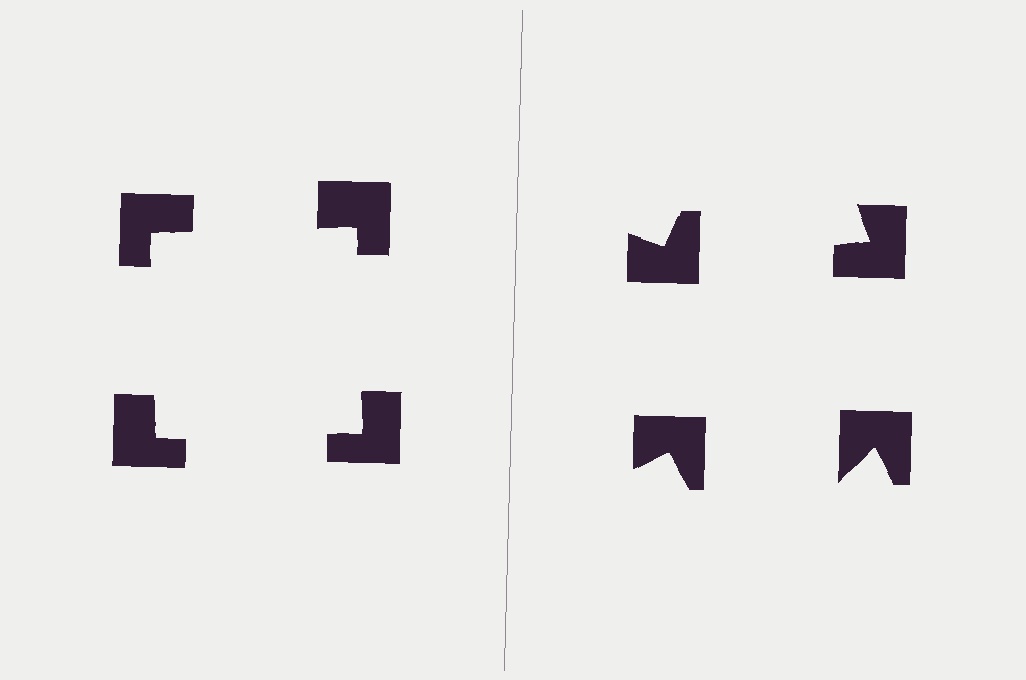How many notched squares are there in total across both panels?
8 — 4 on each side.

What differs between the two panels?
The notched squares are positioned identically on both sides; only the wedge orientations differ. On the left they align to a square; on the right they are misaligned.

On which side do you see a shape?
An illusory square appears on the left side. On the right side the wedge cuts are rotated, so no coherent shape forms.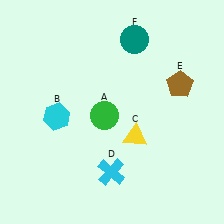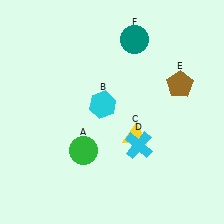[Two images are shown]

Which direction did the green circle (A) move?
The green circle (A) moved down.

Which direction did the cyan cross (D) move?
The cyan cross (D) moved right.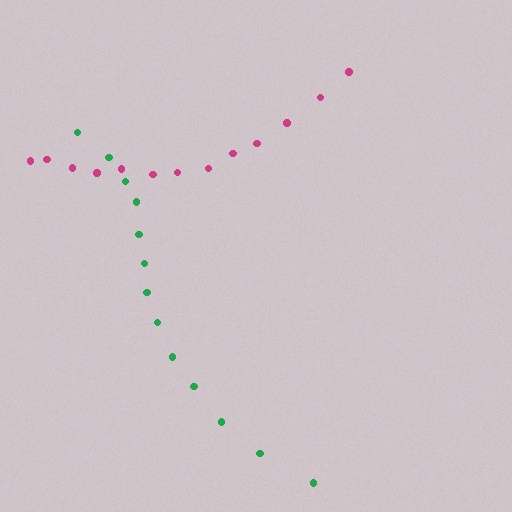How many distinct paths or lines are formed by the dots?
There are 2 distinct paths.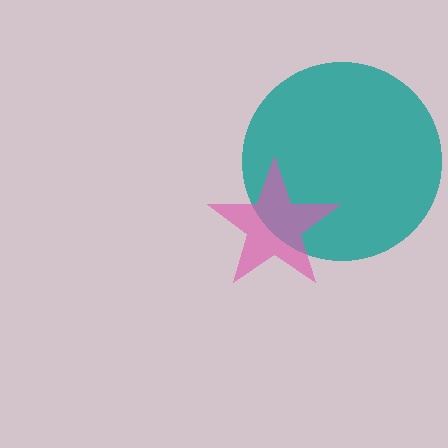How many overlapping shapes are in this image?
There are 2 overlapping shapes in the image.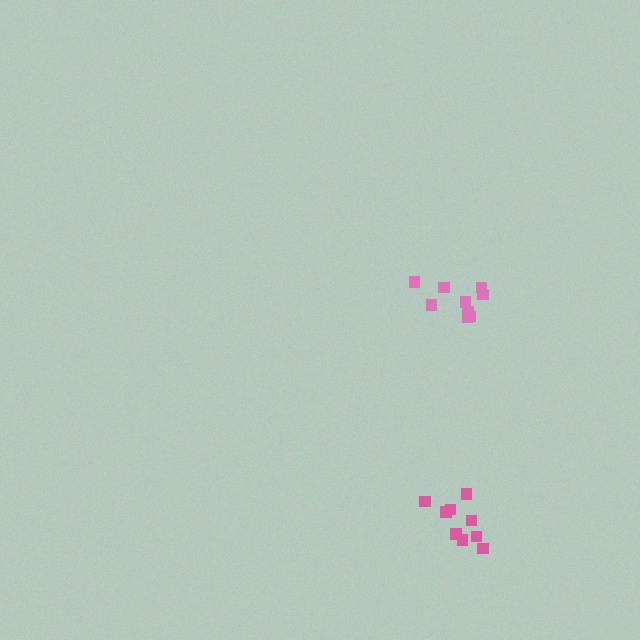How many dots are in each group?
Group 1: 9 dots, Group 2: 9 dots (18 total).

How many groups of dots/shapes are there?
There are 2 groups.